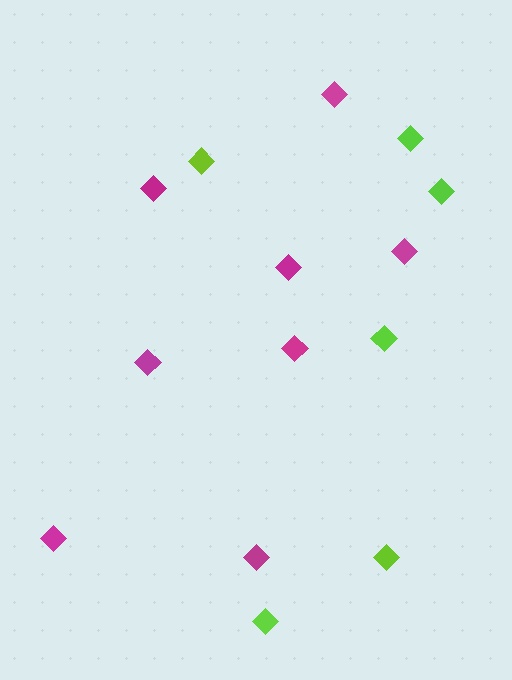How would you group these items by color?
There are 2 groups: one group of lime diamonds (6) and one group of magenta diamonds (8).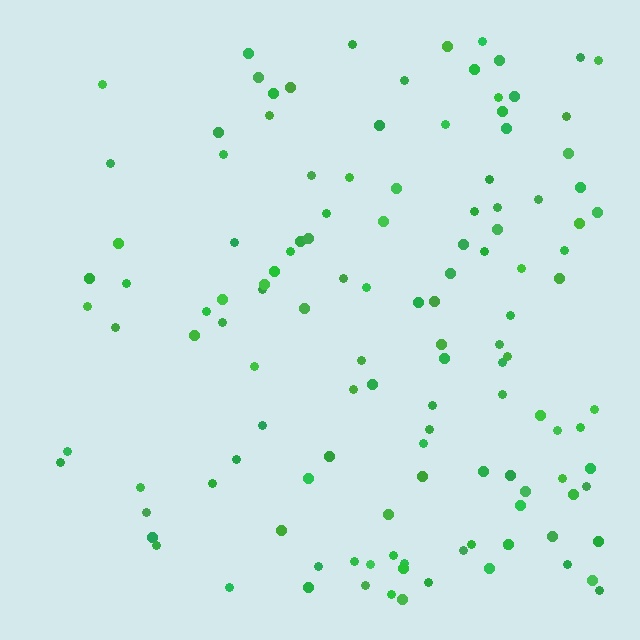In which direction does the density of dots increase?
From left to right, with the right side densest.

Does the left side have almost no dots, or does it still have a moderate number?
Still a moderate number, just noticeably fewer than the right.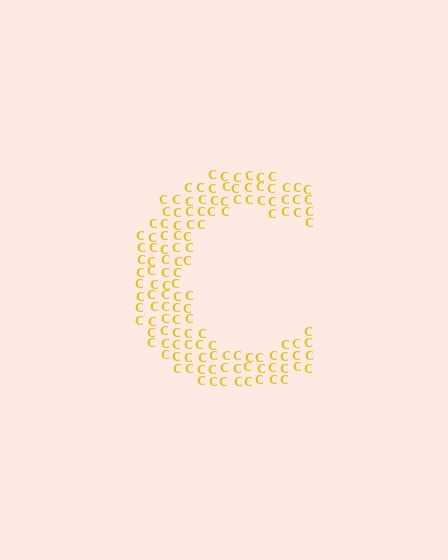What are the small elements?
The small elements are letter C's.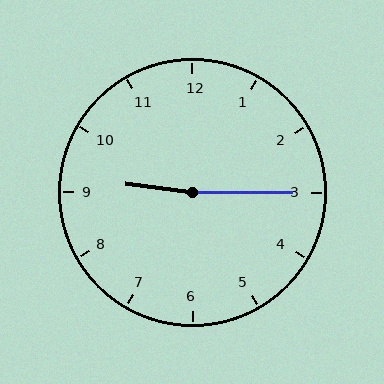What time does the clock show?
9:15.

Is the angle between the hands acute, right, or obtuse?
It is obtuse.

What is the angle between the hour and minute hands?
Approximately 172 degrees.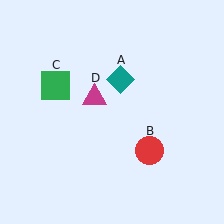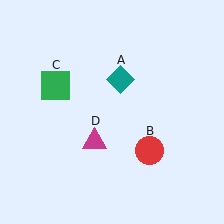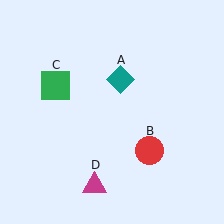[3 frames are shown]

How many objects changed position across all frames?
1 object changed position: magenta triangle (object D).